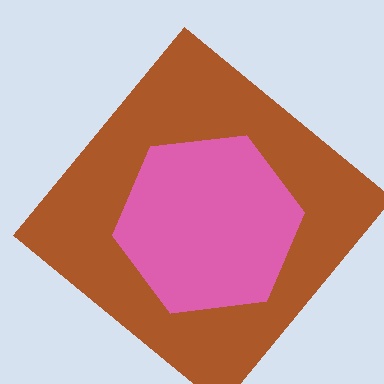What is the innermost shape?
The pink hexagon.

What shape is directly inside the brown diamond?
The pink hexagon.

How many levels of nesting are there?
2.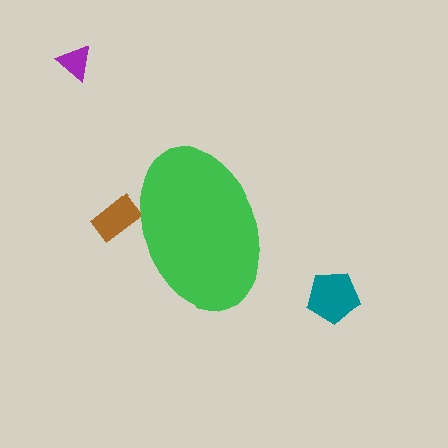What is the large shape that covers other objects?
A green ellipse.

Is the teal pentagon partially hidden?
No, the teal pentagon is fully visible.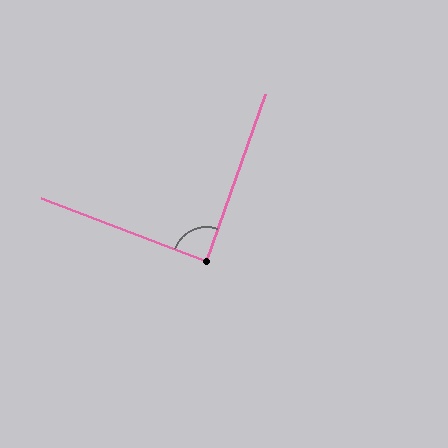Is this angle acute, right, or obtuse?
It is approximately a right angle.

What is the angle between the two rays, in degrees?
Approximately 89 degrees.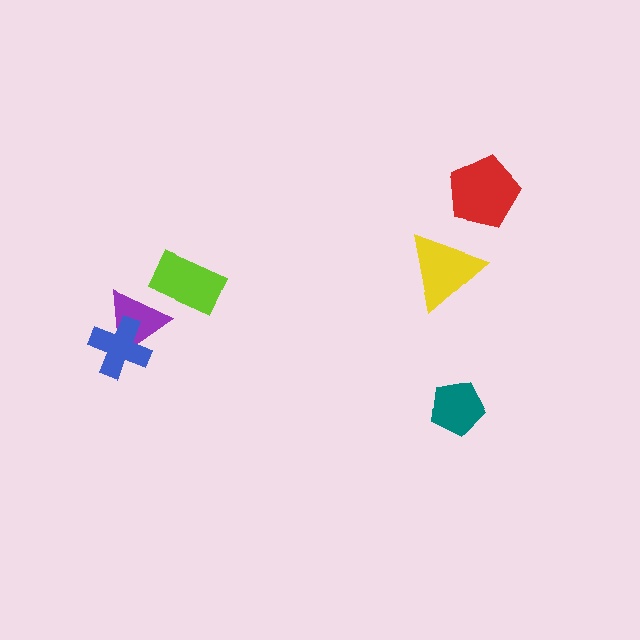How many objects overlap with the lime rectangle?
1 object overlaps with the lime rectangle.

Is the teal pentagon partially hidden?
No, no other shape covers it.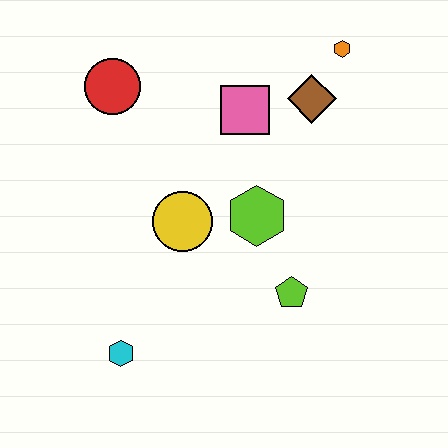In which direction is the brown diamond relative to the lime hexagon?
The brown diamond is above the lime hexagon.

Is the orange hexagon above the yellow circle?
Yes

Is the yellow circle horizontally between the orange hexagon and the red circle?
Yes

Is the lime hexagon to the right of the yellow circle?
Yes